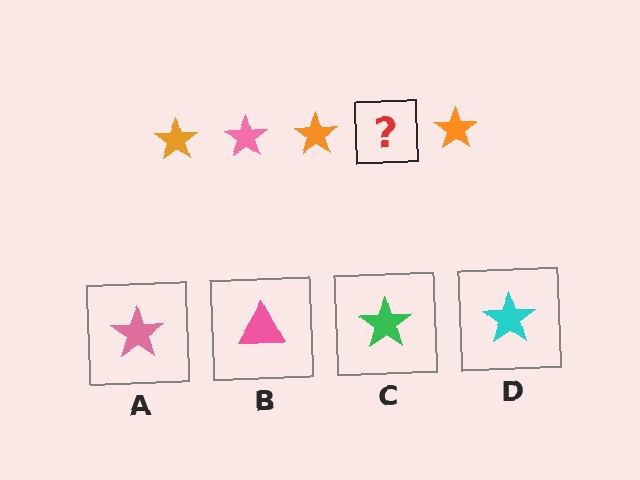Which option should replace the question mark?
Option A.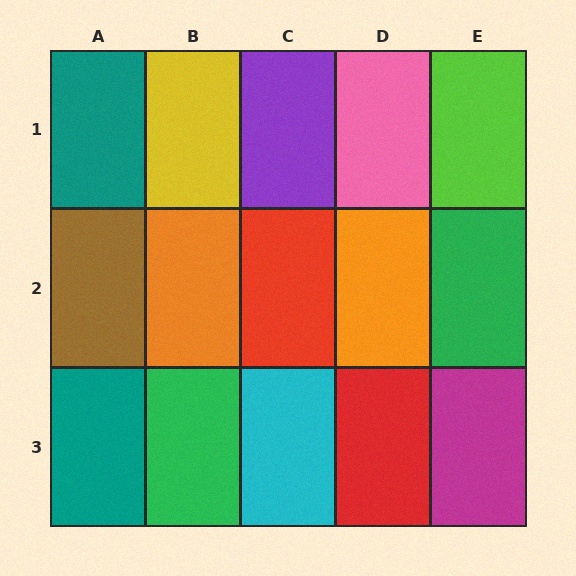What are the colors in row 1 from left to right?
Teal, yellow, purple, pink, lime.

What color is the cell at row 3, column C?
Cyan.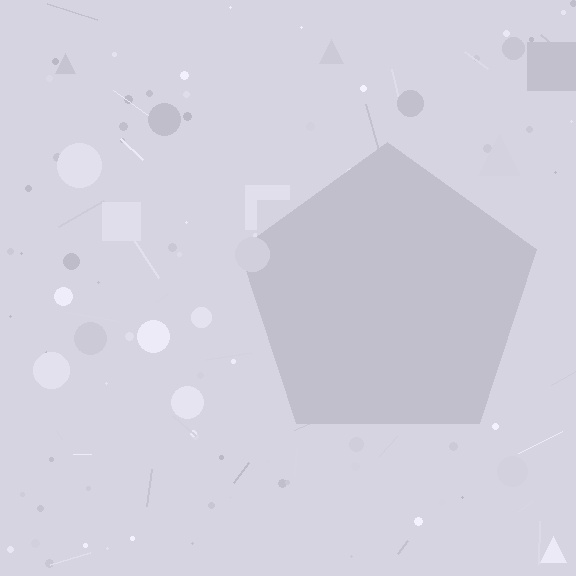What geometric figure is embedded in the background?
A pentagon is embedded in the background.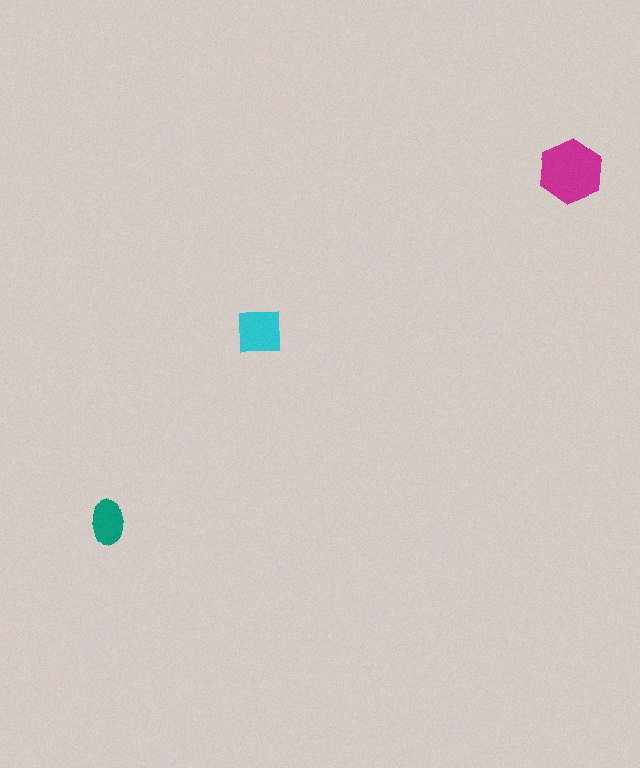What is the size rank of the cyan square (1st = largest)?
2nd.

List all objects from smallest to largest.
The teal ellipse, the cyan square, the magenta hexagon.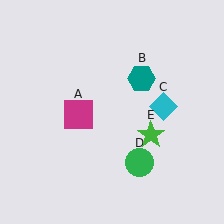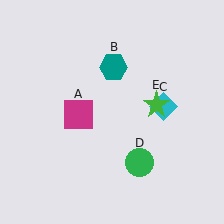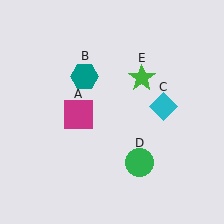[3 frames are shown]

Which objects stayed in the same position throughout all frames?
Magenta square (object A) and cyan diamond (object C) and green circle (object D) remained stationary.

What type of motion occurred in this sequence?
The teal hexagon (object B), green star (object E) rotated counterclockwise around the center of the scene.